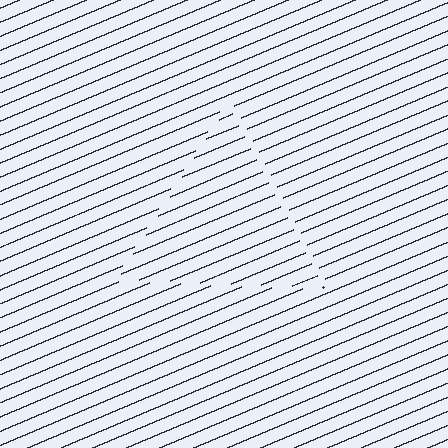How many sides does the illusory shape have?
3 sides — the line-ends trace a triangle.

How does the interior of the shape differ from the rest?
The interior of the shape contains the same grating, shifted by half a period — the contour is defined by the phase discontinuity where line-ends from the inner and outer gratings abut.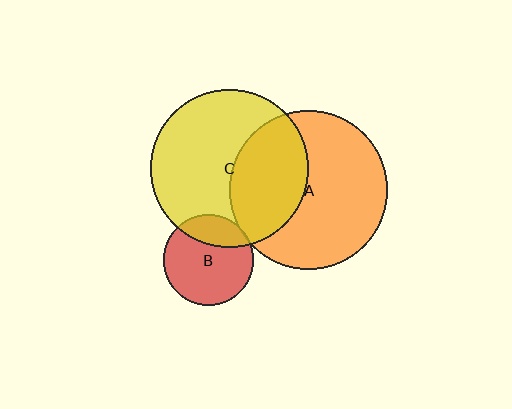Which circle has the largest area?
Circle A (orange).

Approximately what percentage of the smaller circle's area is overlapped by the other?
Approximately 35%.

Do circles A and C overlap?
Yes.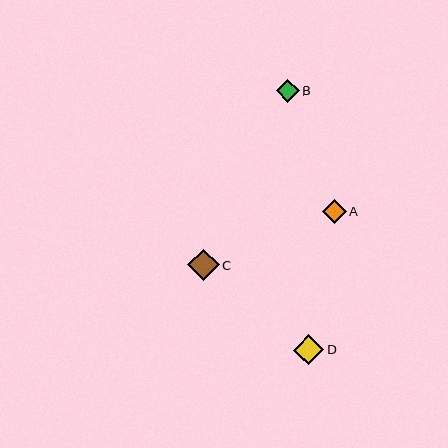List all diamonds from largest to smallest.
From largest to smallest: C, D, A, B.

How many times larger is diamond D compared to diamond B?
Diamond D is approximately 1.3 times the size of diamond B.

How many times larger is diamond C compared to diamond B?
Diamond C is approximately 1.4 times the size of diamond B.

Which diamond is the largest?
Diamond C is the largest with a size of approximately 31 pixels.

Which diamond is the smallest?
Diamond B is the smallest with a size of approximately 23 pixels.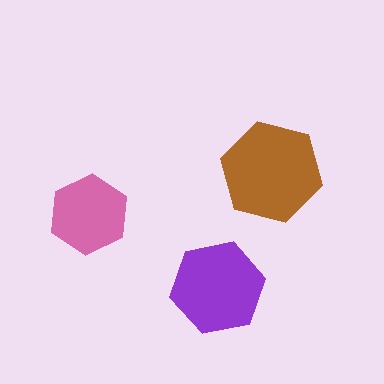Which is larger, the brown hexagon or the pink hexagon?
The brown one.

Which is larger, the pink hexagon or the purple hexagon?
The purple one.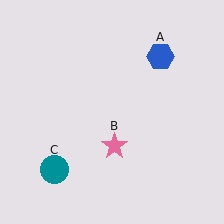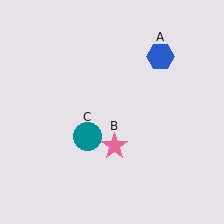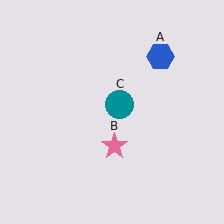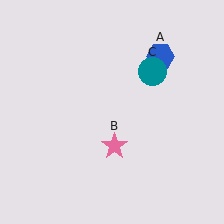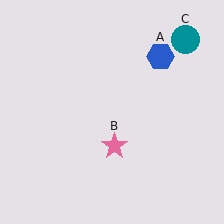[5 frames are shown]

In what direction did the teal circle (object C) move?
The teal circle (object C) moved up and to the right.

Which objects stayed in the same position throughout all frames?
Blue hexagon (object A) and pink star (object B) remained stationary.